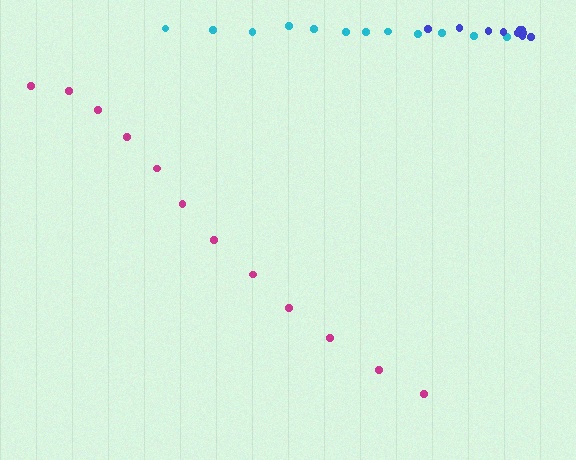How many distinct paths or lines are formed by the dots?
There are 3 distinct paths.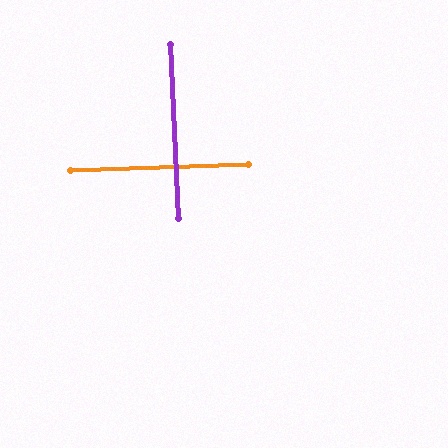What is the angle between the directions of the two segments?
Approximately 89 degrees.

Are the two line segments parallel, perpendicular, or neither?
Perpendicular — they meet at approximately 89°.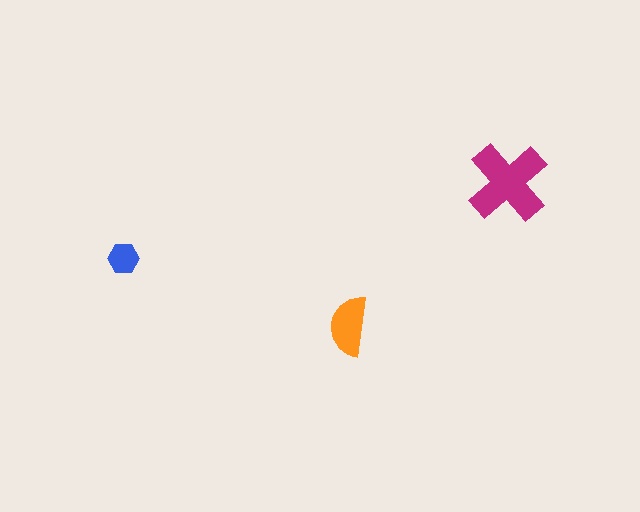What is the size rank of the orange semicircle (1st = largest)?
2nd.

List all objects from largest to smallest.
The magenta cross, the orange semicircle, the blue hexagon.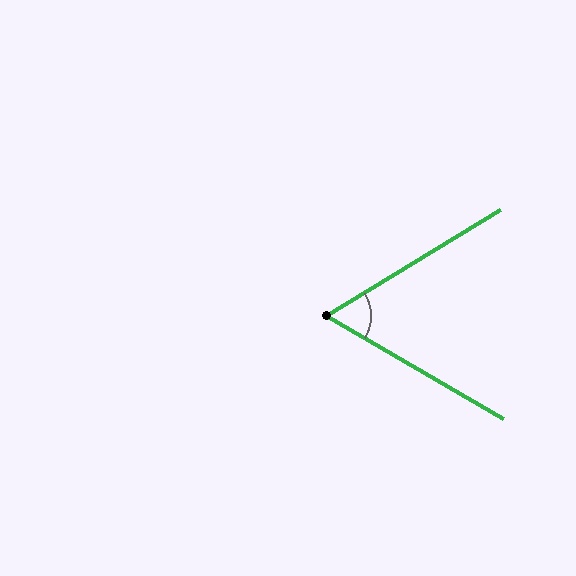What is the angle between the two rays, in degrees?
Approximately 62 degrees.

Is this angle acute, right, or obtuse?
It is acute.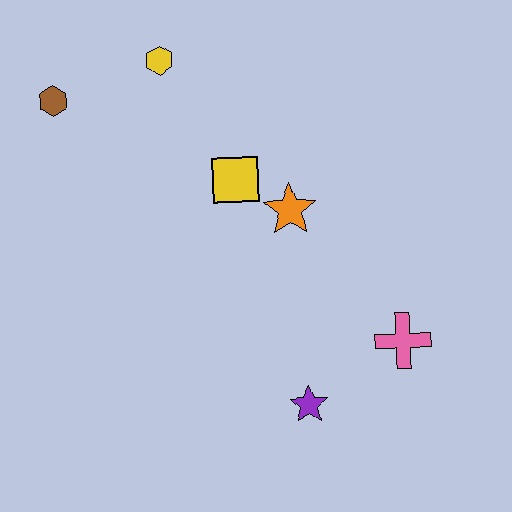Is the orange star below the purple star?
No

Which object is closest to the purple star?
The pink cross is closest to the purple star.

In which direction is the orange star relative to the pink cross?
The orange star is above the pink cross.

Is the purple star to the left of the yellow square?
No